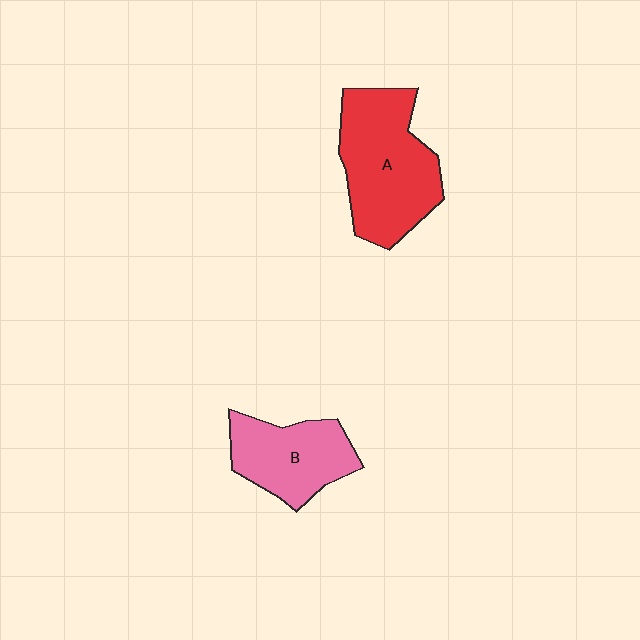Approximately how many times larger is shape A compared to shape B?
Approximately 1.5 times.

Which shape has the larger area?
Shape A (red).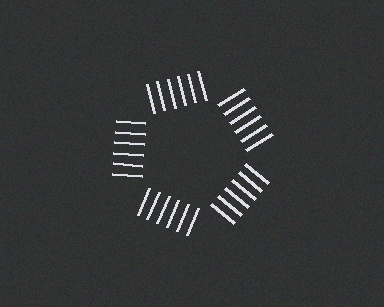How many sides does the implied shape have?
5 sides — the line-ends trace a pentagon.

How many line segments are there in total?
30 — 6 along each of the 5 edges.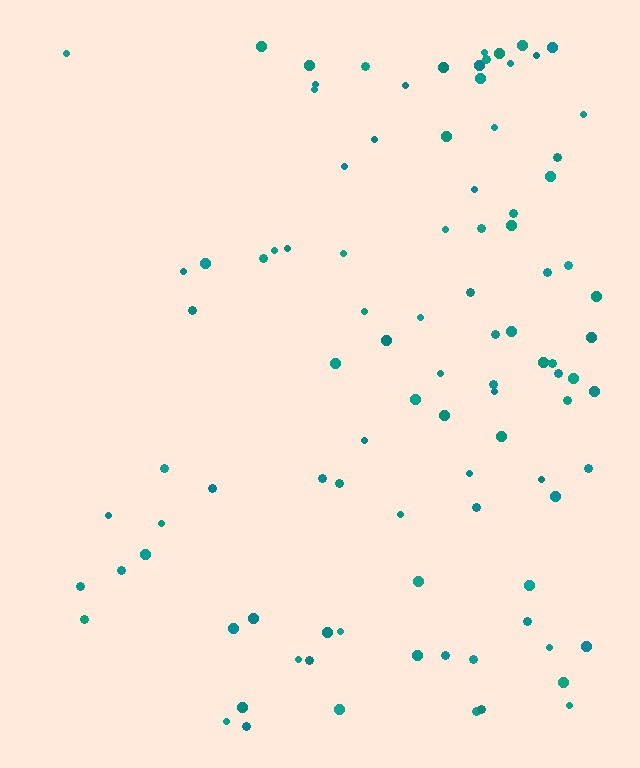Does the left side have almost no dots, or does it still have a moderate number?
Still a moderate number, just noticeably fewer than the right.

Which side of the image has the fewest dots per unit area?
The left.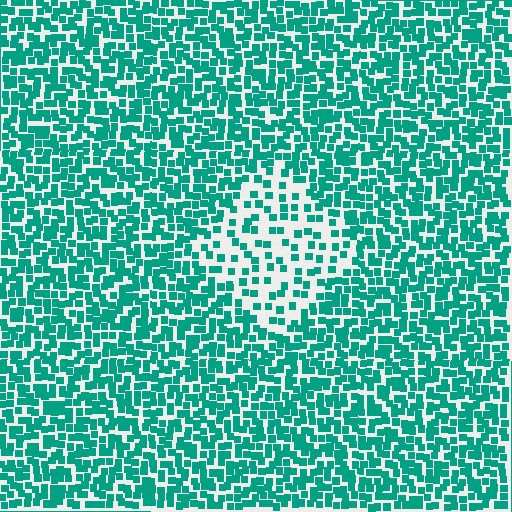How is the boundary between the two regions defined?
The boundary is defined by a change in element density (approximately 2.3x ratio). All elements are the same color, size, and shape.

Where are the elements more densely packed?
The elements are more densely packed outside the diamond boundary.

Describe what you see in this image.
The image contains small teal elements arranged at two different densities. A diamond-shaped region is visible where the elements are less densely packed than the surrounding area.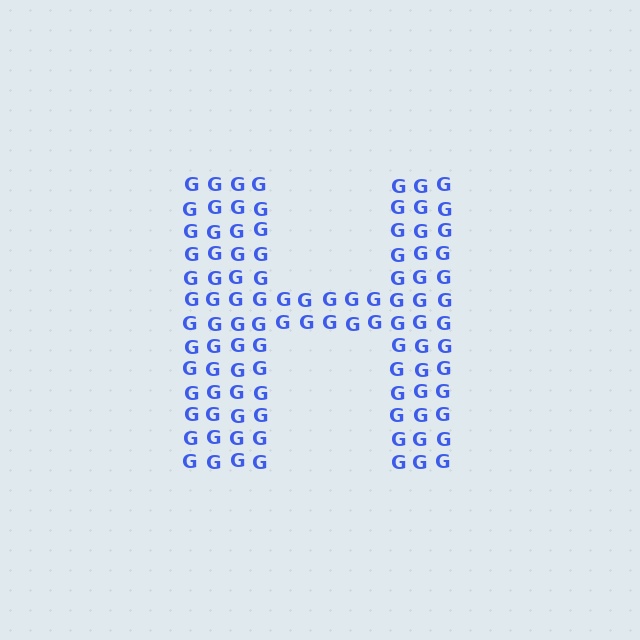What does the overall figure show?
The overall figure shows the letter H.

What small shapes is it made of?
It is made of small letter G's.